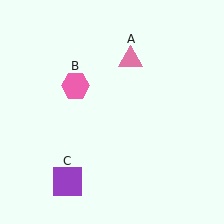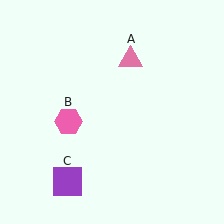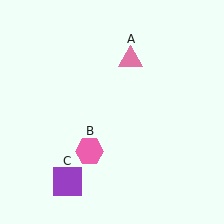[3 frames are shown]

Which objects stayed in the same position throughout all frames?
Pink triangle (object A) and purple square (object C) remained stationary.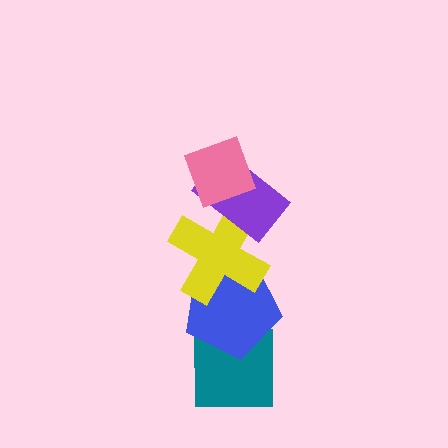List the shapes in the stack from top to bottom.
From top to bottom: the pink diamond, the purple rectangle, the yellow cross, the blue pentagon, the teal square.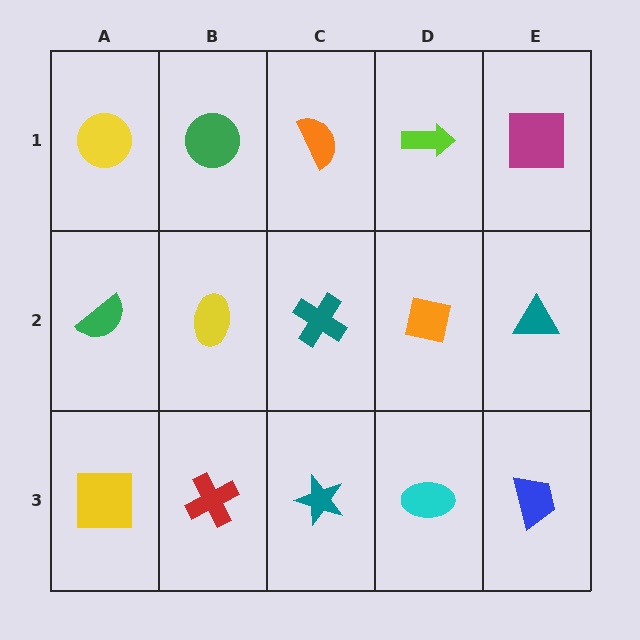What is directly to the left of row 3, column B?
A yellow square.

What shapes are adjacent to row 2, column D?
A lime arrow (row 1, column D), a cyan ellipse (row 3, column D), a teal cross (row 2, column C), a teal triangle (row 2, column E).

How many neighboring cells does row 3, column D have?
3.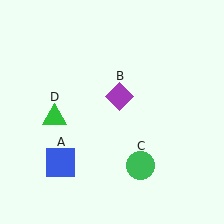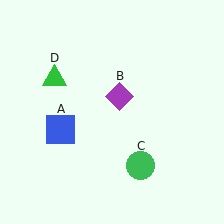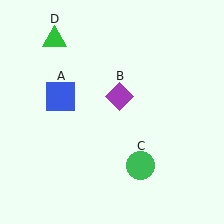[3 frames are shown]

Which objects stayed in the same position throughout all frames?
Purple diamond (object B) and green circle (object C) remained stationary.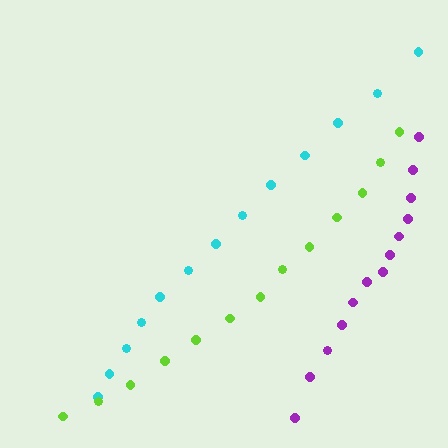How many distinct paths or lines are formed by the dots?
There are 3 distinct paths.